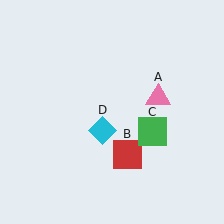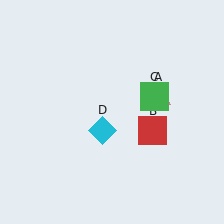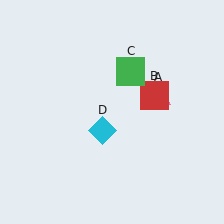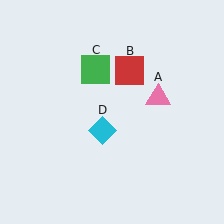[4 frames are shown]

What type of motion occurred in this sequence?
The red square (object B), green square (object C) rotated counterclockwise around the center of the scene.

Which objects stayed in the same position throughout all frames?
Pink triangle (object A) and cyan diamond (object D) remained stationary.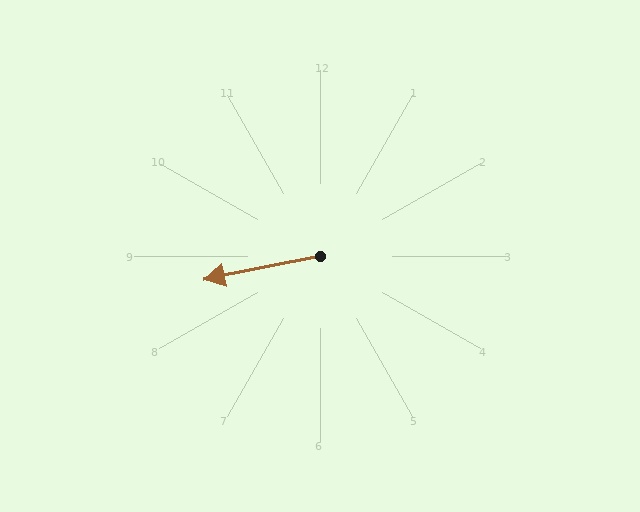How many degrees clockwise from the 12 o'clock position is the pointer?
Approximately 259 degrees.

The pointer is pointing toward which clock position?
Roughly 9 o'clock.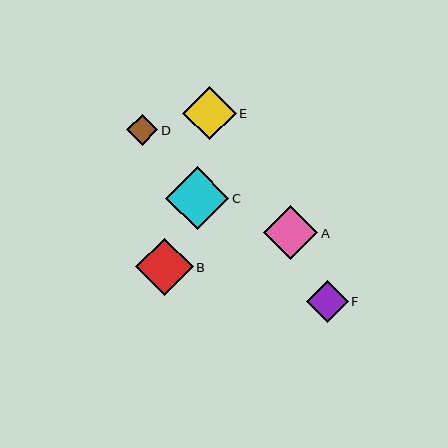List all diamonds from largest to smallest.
From largest to smallest: C, B, A, E, F, D.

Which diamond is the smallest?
Diamond D is the smallest with a size of approximately 31 pixels.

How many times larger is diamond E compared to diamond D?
Diamond E is approximately 1.7 times the size of diamond D.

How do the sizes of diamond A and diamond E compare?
Diamond A and diamond E are approximately the same size.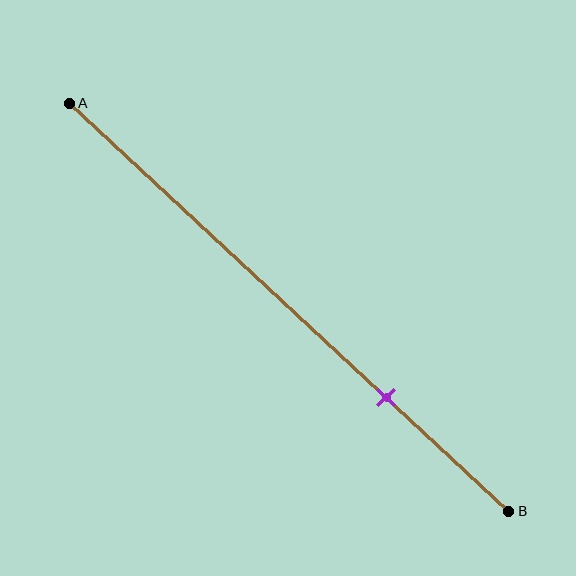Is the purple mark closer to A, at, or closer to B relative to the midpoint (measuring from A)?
The purple mark is closer to point B than the midpoint of segment AB.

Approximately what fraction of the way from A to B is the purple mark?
The purple mark is approximately 70% of the way from A to B.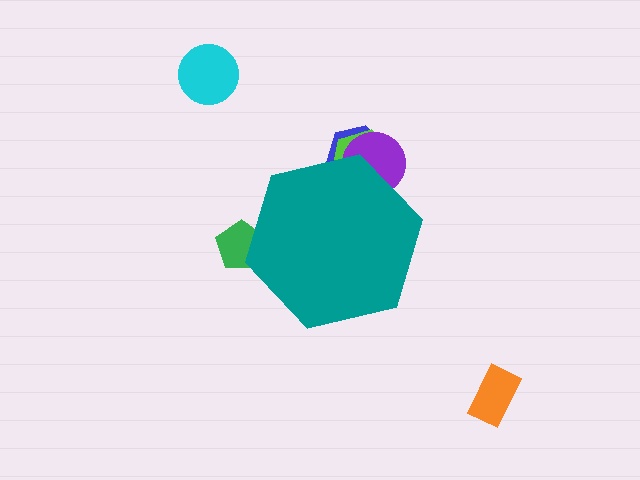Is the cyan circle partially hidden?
No, the cyan circle is fully visible.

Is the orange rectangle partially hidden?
No, the orange rectangle is fully visible.